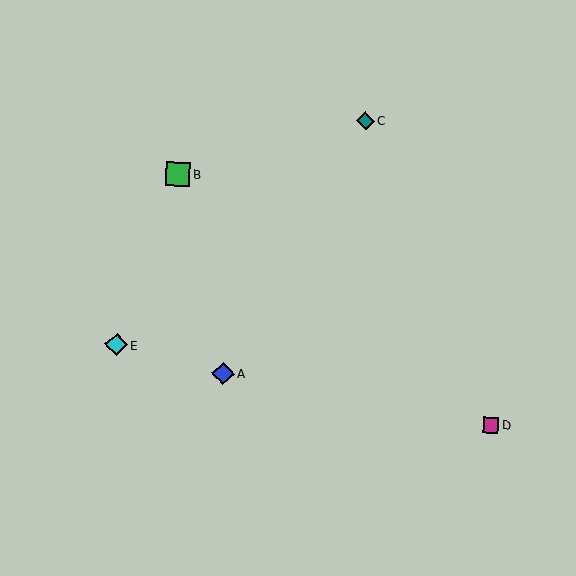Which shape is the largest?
The green square (labeled B) is the largest.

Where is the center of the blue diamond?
The center of the blue diamond is at (223, 373).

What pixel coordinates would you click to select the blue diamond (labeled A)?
Click at (223, 373) to select the blue diamond A.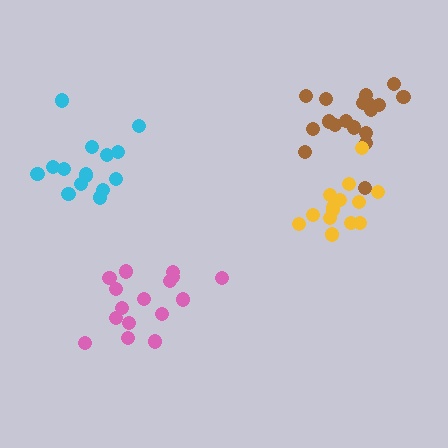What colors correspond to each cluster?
The clusters are colored: pink, cyan, brown, yellow.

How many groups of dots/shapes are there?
There are 4 groups.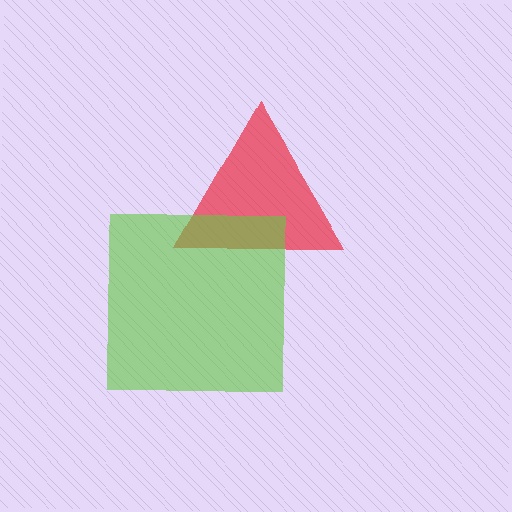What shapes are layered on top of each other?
The layered shapes are: a red triangle, a lime square.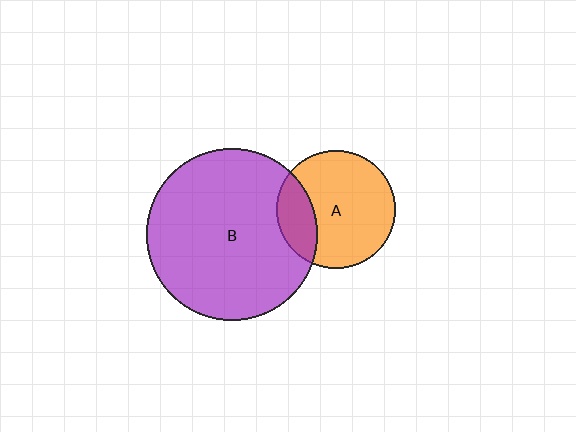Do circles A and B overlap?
Yes.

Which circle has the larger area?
Circle B (purple).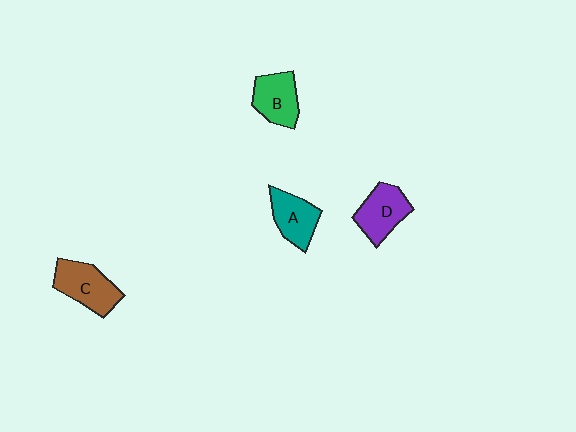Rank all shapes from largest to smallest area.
From largest to smallest: C (brown), D (purple), B (green), A (teal).